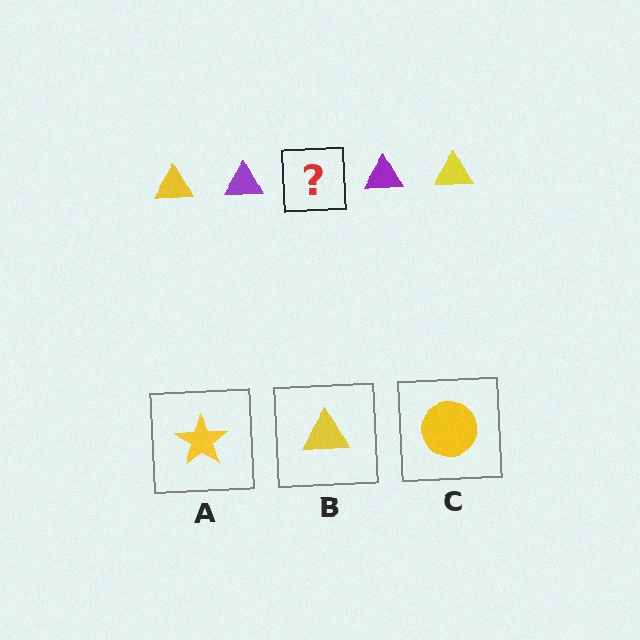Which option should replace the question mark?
Option B.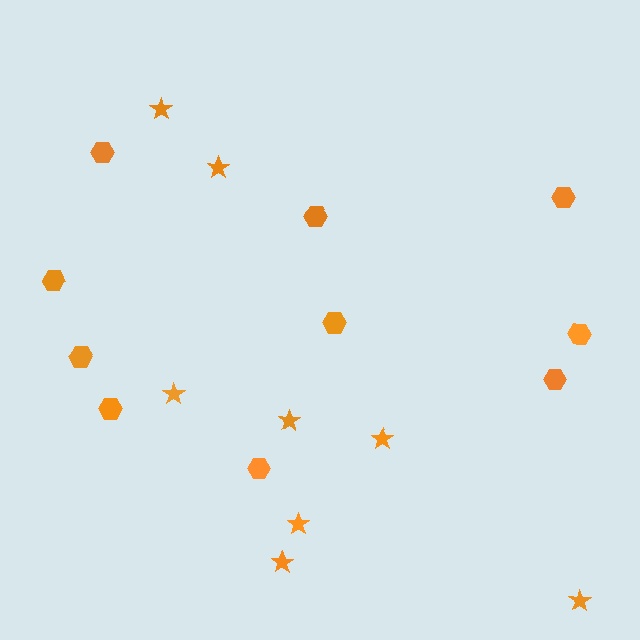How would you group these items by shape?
There are 2 groups: one group of hexagons (10) and one group of stars (8).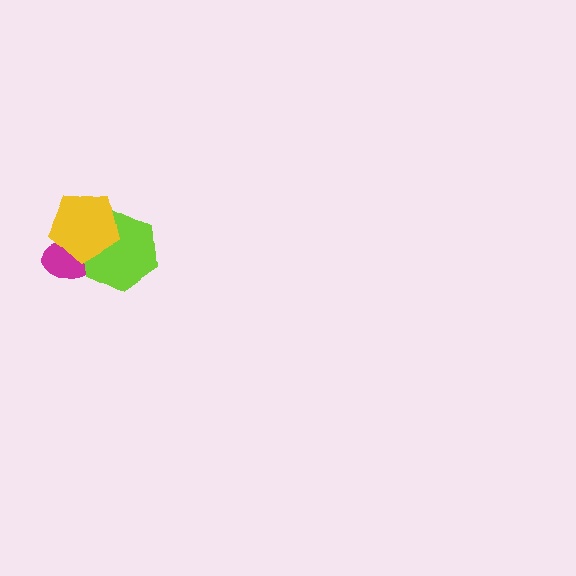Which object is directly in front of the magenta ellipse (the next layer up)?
The lime hexagon is directly in front of the magenta ellipse.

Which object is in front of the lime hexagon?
The yellow pentagon is in front of the lime hexagon.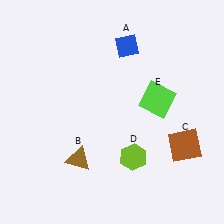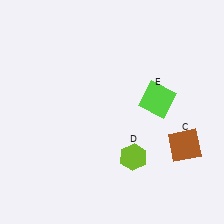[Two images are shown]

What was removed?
The blue diamond (A), the brown triangle (B) were removed in Image 2.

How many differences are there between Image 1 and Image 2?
There are 2 differences between the two images.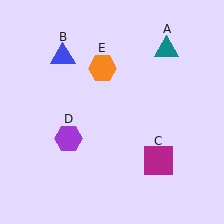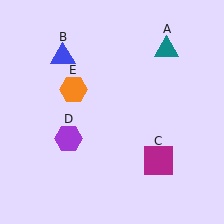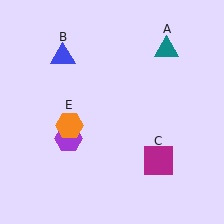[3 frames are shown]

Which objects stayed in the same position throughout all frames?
Teal triangle (object A) and blue triangle (object B) and magenta square (object C) and purple hexagon (object D) remained stationary.